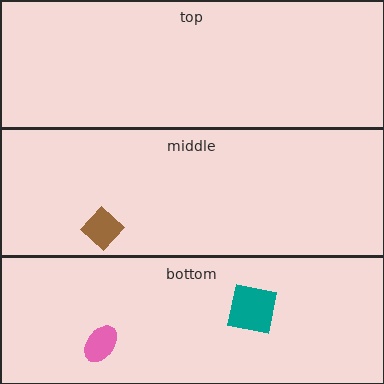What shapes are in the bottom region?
The pink ellipse, the teal square.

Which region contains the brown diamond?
The middle region.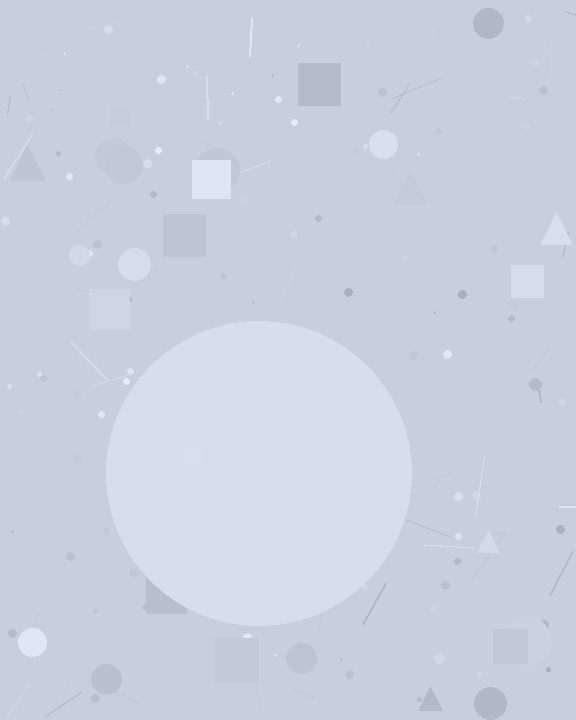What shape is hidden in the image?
A circle is hidden in the image.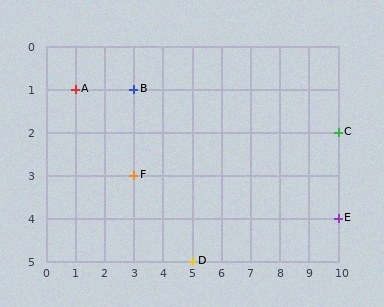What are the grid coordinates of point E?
Point E is at grid coordinates (10, 4).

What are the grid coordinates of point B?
Point B is at grid coordinates (3, 1).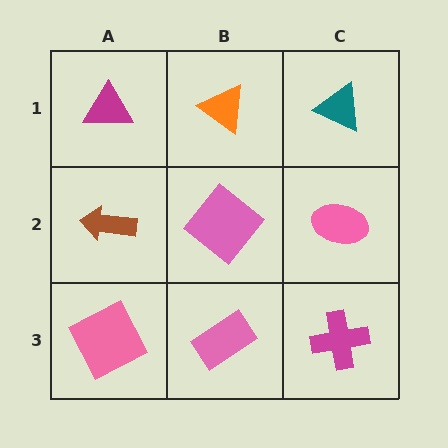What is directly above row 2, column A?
A magenta triangle.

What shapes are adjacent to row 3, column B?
A pink diamond (row 2, column B), a pink square (row 3, column A), a magenta cross (row 3, column C).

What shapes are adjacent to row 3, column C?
A pink ellipse (row 2, column C), a pink rectangle (row 3, column B).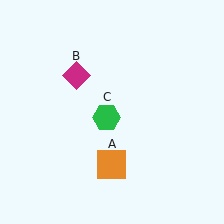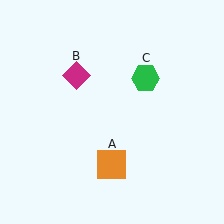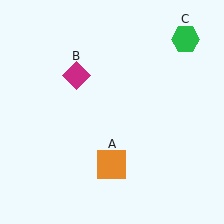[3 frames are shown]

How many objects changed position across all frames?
1 object changed position: green hexagon (object C).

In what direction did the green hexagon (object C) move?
The green hexagon (object C) moved up and to the right.